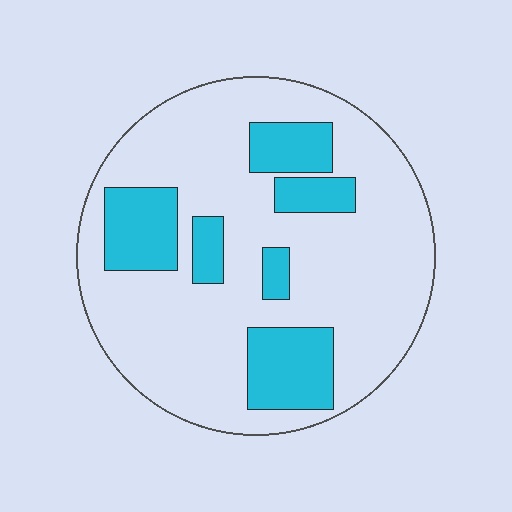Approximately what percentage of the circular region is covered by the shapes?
Approximately 25%.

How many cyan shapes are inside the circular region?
6.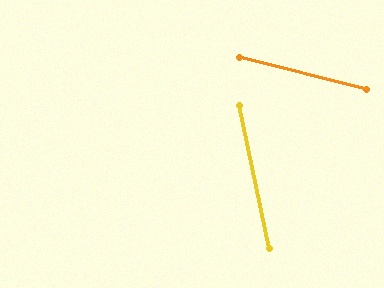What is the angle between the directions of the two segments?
Approximately 64 degrees.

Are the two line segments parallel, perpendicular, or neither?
Neither parallel nor perpendicular — they differ by about 64°.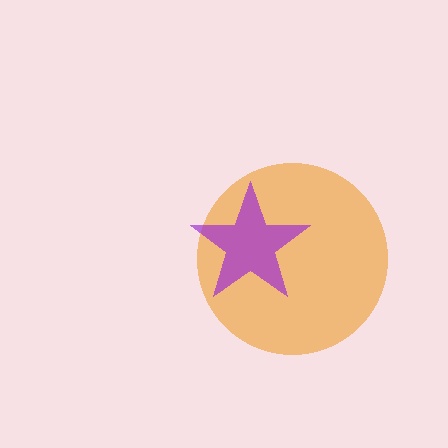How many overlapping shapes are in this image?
There are 2 overlapping shapes in the image.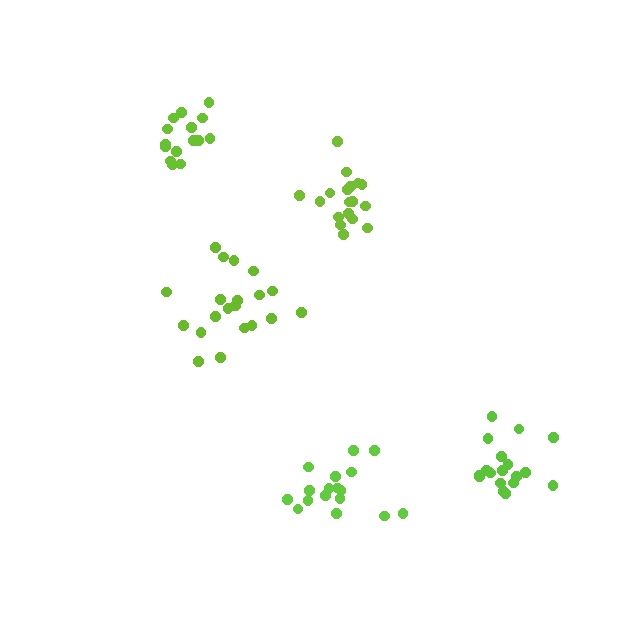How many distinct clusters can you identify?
There are 5 distinct clusters.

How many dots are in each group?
Group 1: 18 dots, Group 2: 15 dots, Group 3: 20 dots, Group 4: 17 dots, Group 5: 19 dots (89 total).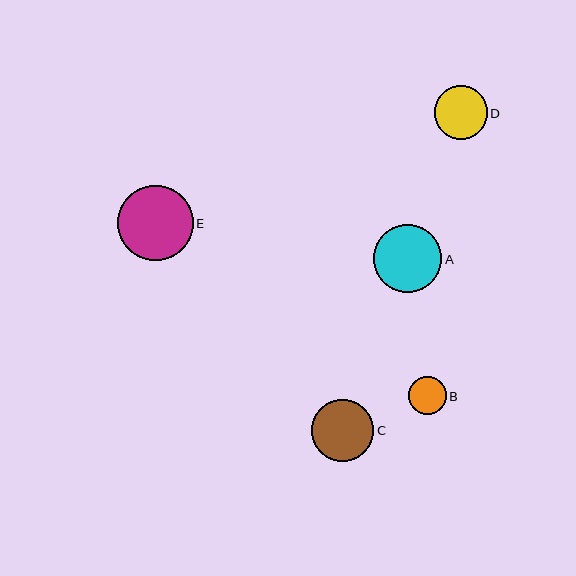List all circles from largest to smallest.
From largest to smallest: E, A, C, D, B.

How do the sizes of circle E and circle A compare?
Circle E and circle A are approximately the same size.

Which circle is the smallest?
Circle B is the smallest with a size of approximately 38 pixels.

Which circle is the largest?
Circle E is the largest with a size of approximately 75 pixels.